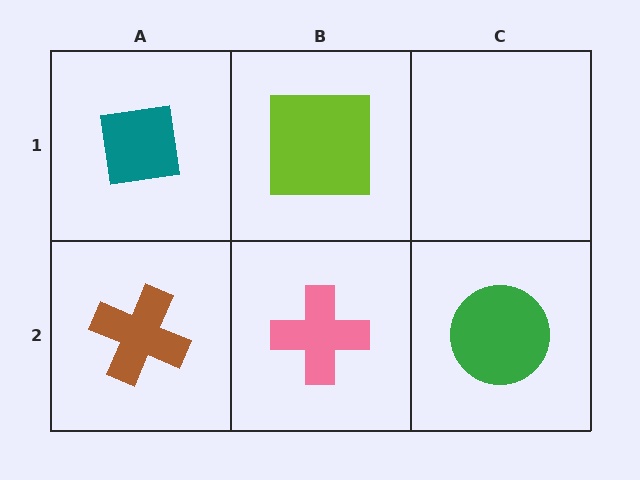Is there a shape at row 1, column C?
No, that cell is empty.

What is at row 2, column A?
A brown cross.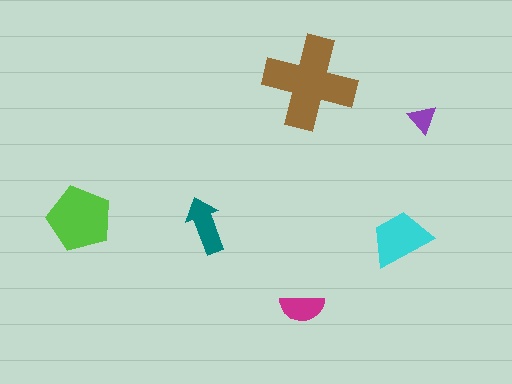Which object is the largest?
The brown cross.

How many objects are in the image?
There are 6 objects in the image.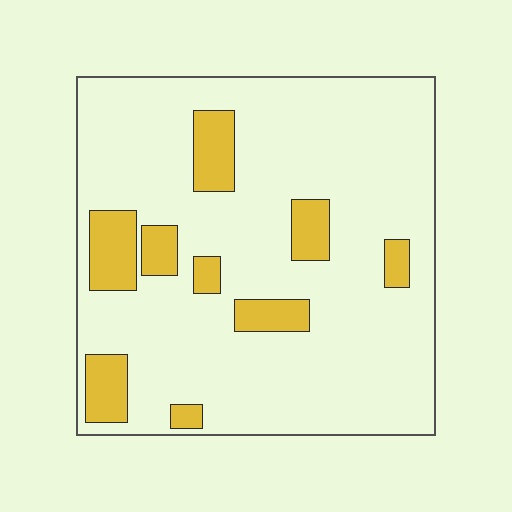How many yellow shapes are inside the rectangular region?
9.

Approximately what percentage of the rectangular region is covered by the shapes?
Approximately 15%.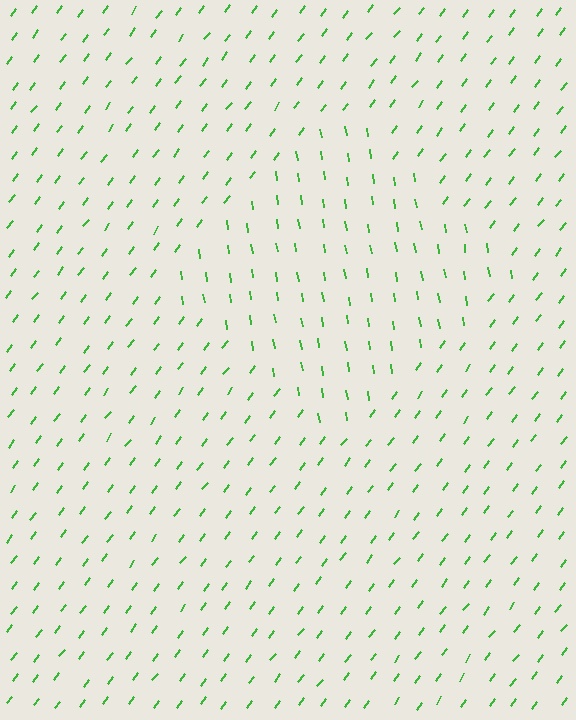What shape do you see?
I see a diamond.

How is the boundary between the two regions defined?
The boundary is defined purely by a change in line orientation (approximately 45 degrees difference). All lines are the same color and thickness.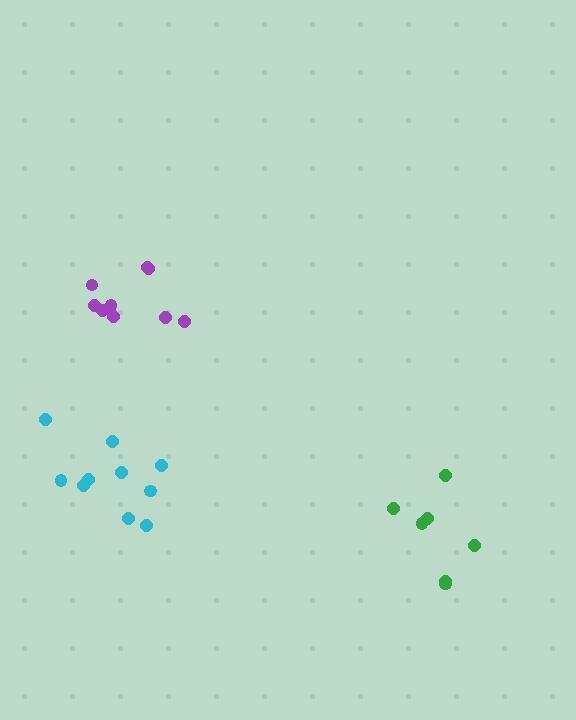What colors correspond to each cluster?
The clusters are colored: green, purple, cyan.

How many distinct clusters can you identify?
There are 3 distinct clusters.